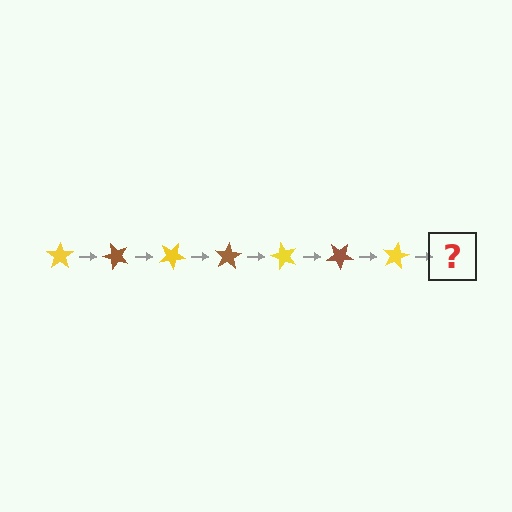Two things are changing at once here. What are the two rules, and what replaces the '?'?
The two rules are that it rotates 50 degrees each step and the color cycles through yellow and brown. The '?' should be a brown star, rotated 350 degrees from the start.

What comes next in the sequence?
The next element should be a brown star, rotated 350 degrees from the start.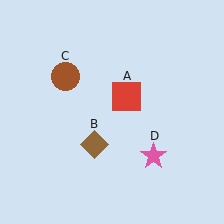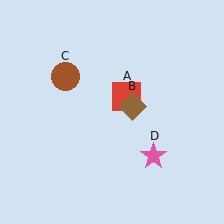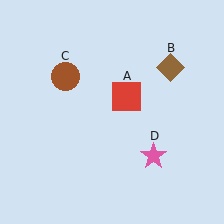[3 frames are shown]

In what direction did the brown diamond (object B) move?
The brown diamond (object B) moved up and to the right.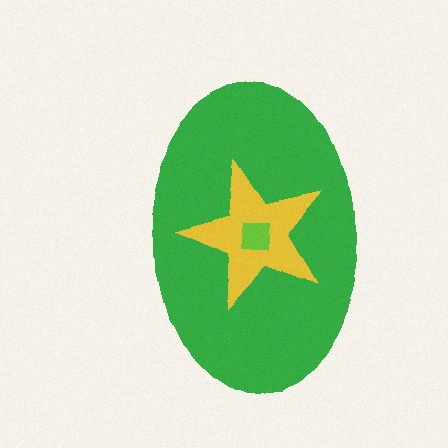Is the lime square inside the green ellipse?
Yes.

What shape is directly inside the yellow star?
The lime square.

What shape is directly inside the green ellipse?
The yellow star.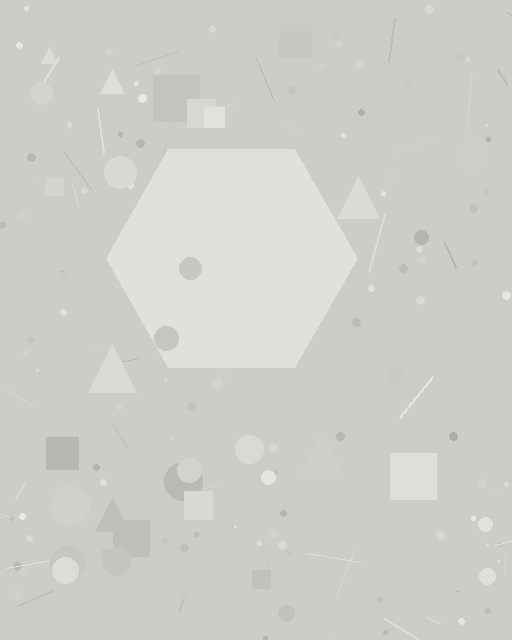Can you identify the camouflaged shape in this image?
The camouflaged shape is a hexagon.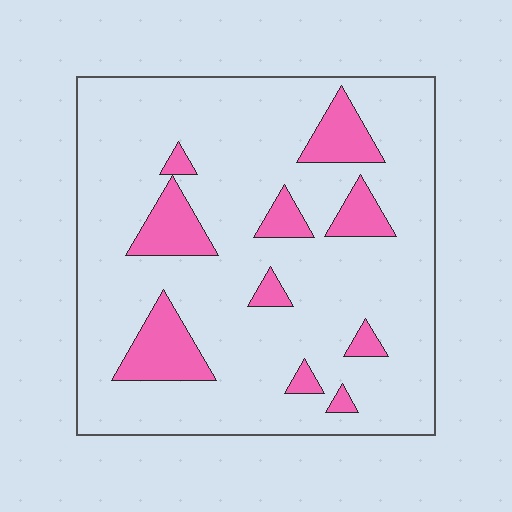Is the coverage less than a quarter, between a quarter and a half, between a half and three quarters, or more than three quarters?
Less than a quarter.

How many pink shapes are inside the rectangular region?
10.